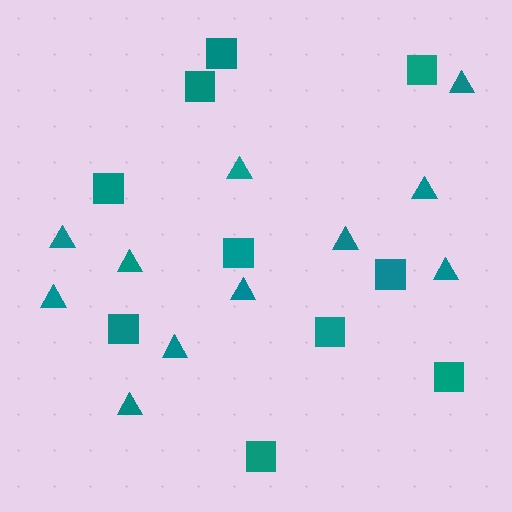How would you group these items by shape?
There are 2 groups: one group of triangles (11) and one group of squares (10).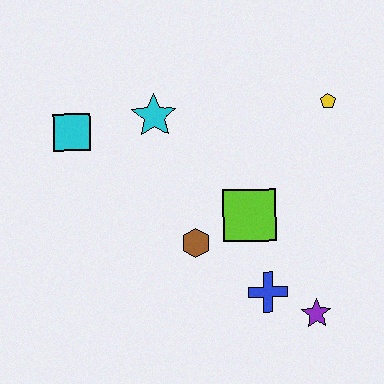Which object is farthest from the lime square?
The cyan square is farthest from the lime square.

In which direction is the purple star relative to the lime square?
The purple star is below the lime square.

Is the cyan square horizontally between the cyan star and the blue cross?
No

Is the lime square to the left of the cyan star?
No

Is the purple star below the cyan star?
Yes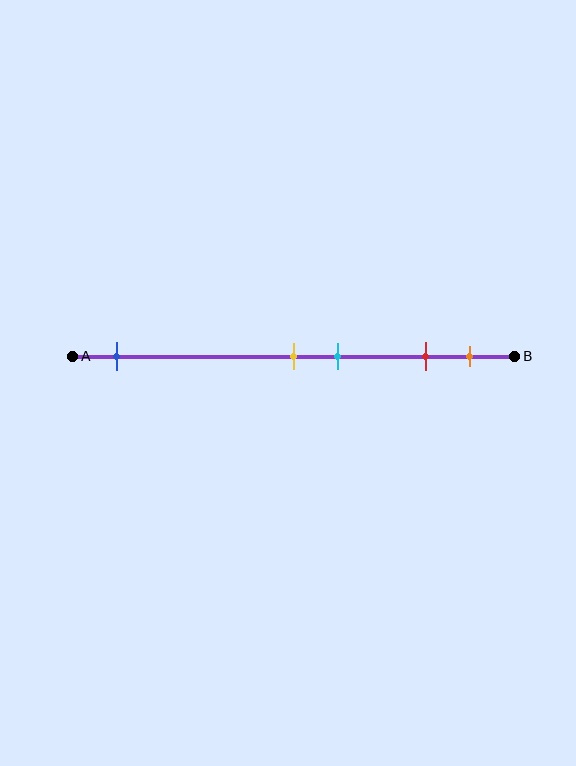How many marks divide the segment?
There are 5 marks dividing the segment.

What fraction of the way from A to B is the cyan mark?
The cyan mark is approximately 60% (0.6) of the way from A to B.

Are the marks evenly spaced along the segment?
No, the marks are not evenly spaced.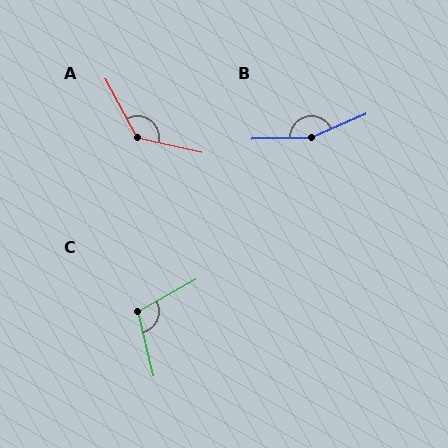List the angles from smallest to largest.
C (106°), A (130°), B (158°).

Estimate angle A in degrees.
Approximately 130 degrees.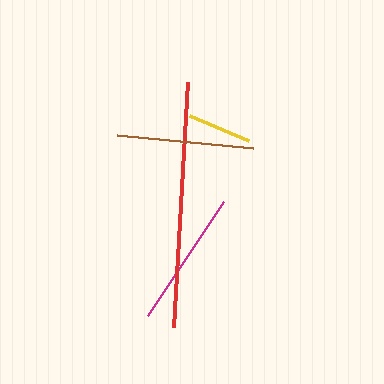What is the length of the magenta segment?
The magenta segment is approximately 137 pixels long.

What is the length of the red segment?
The red segment is approximately 245 pixels long.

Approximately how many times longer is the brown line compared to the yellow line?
The brown line is approximately 2.1 times the length of the yellow line.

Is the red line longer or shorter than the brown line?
The red line is longer than the brown line.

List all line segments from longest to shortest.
From longest to shortest: red, magenta, brown, yellow.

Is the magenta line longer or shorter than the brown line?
The magenta line is longer than the brown line.